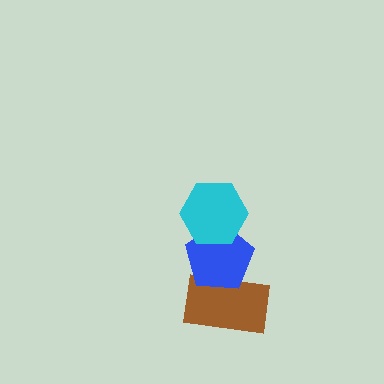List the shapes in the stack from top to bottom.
From top to bottom: the cyan hexagon, the blue pentagon, the brown rectangle.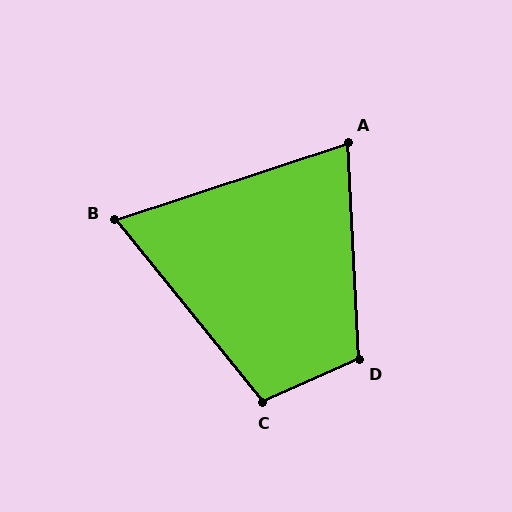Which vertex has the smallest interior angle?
B, at approximately 69 degrees.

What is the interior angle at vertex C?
Approximately 105 degrees (obtuse).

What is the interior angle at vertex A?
Approximately 75 degrees (acute).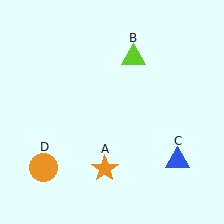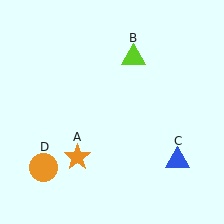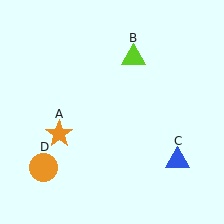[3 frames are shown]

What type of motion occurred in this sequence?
The orange star (object A) rotated clockwise around the center of the scene.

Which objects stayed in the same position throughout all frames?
Lime triangle (object B) and blue triangle (object C) and orange circle (object D) remained stationary.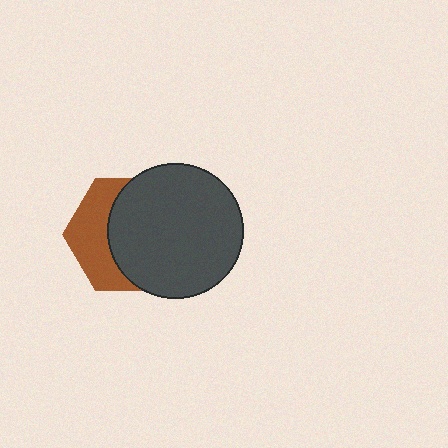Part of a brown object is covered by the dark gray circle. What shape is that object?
It is a hexagon.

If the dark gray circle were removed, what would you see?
You would see the complete brown hexagon.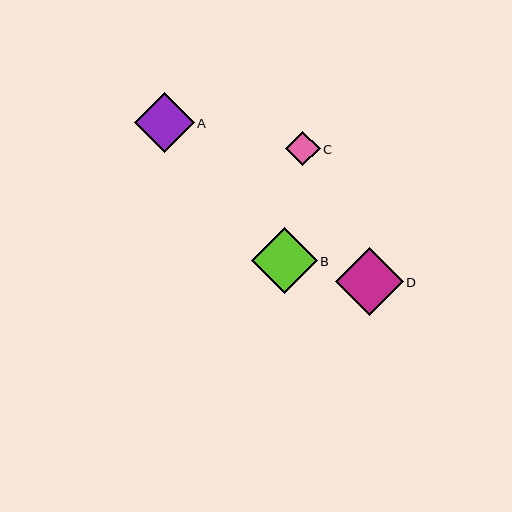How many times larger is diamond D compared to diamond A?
Diamond D is approximately 1.1 times the size of diamond A.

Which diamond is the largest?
Diamond D is the largest with a size of approximately 68 pixels.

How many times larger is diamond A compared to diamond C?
Diamond A is approximately 1.7 times the size of diamond C.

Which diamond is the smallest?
Diamond C is the smallest with a size of approximately 34 pixels.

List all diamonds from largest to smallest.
From largest to smallest: D, B, A, C.